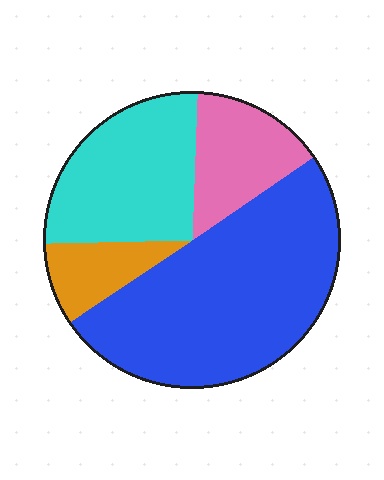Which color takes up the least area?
Orange, at roughly 10%.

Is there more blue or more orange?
Blue.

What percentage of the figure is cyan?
Cyan takes up about one quarter (1/4) of the figure.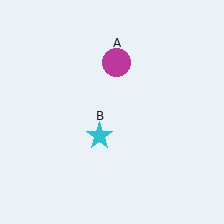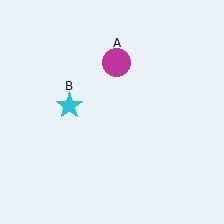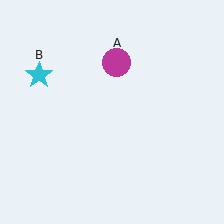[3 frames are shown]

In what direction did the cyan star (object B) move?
The cyan star (object B) moved up and to the left.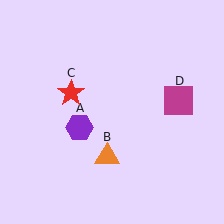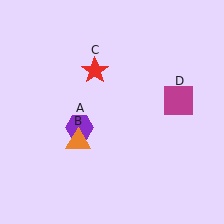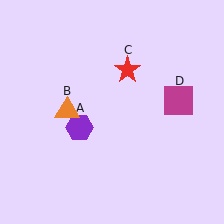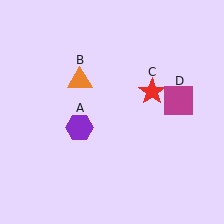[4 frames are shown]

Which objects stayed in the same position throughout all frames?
Purple hexagon (object A) and magenta square (object D) remained stationary.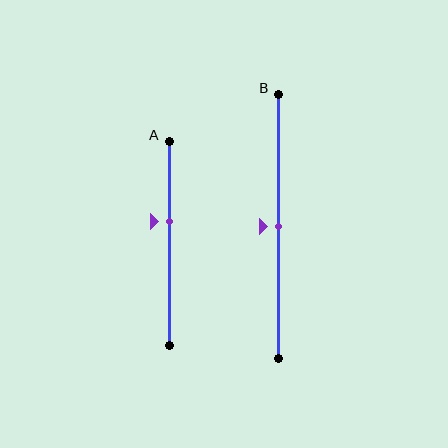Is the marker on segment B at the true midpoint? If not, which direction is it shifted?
Yes, the marker on segment B is at the true midpoint.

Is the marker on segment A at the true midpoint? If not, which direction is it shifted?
No, the marker on segment A is shifted upward by about 11% of the segment length.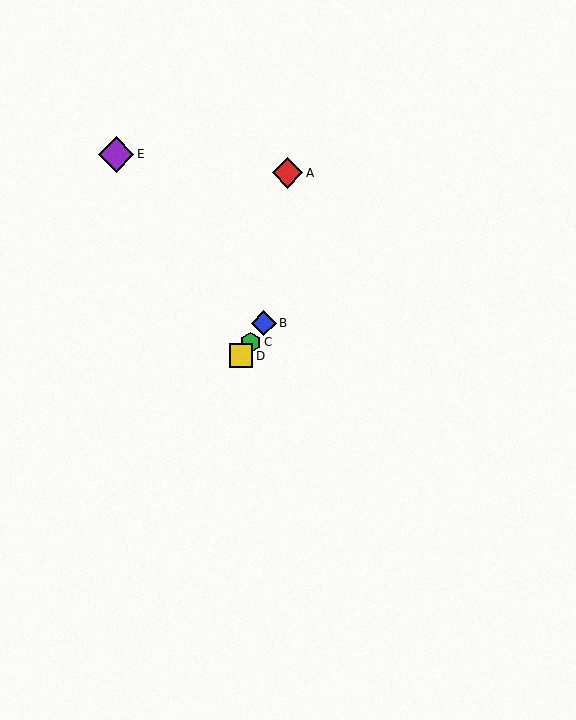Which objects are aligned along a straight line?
Objects B, C, D are aligned along a straight line.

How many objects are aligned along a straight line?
3 objects (B, C, D) are aligned along a straight line.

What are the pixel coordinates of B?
Object B is at (264, 323).